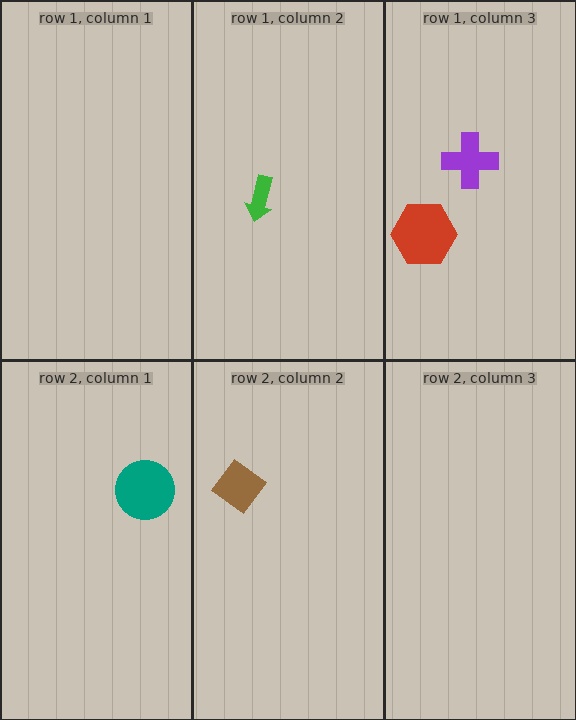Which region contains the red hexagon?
The row 1, column 3 region.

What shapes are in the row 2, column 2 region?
The brown diamond.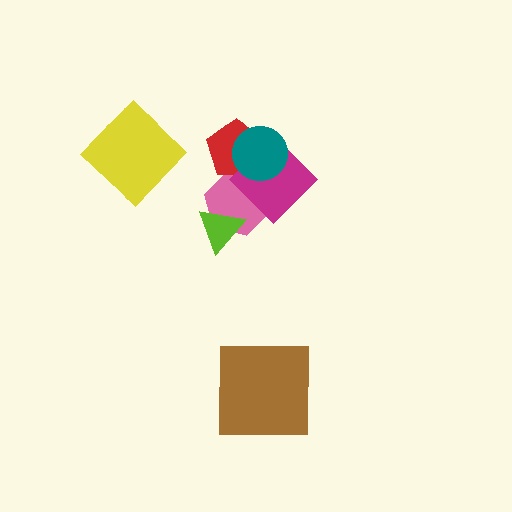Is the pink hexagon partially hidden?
Yes, it is partially covered by another shape.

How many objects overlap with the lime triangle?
1 object overlaps with the lime triangle.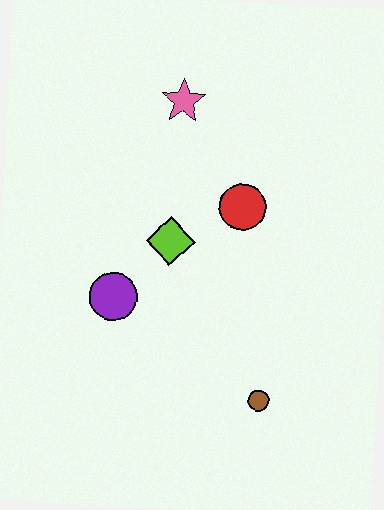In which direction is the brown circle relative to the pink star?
The brown circle is below the pink star.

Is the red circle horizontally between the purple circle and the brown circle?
Yes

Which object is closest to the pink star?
The red circle is closest to the pink star.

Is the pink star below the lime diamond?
No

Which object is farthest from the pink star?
The brown circle is farthest from the pink star.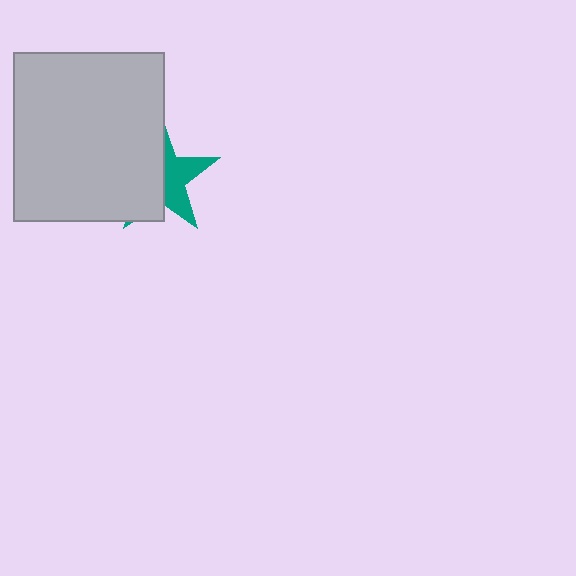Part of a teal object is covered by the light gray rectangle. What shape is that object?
It is a star.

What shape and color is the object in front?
The object in front is a light gray rectangle.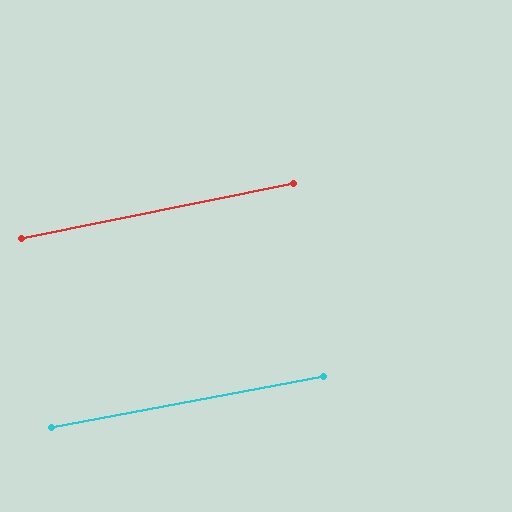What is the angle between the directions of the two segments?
Approximately 1 degree.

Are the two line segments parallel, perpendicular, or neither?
Parallel — their directions differ by only 0.9°.